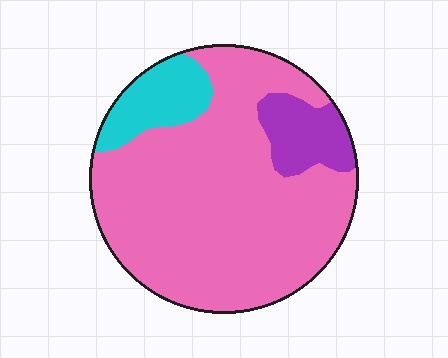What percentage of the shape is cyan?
Cyan takes up about one eighth (1/8) of the shape.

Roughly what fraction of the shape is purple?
Purple takes up about one tenth (1/10) of the shape.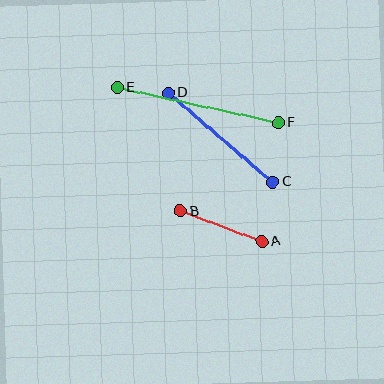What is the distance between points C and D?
The distance is approximately 137 pixels.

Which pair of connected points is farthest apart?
Points E and F are farthest apart.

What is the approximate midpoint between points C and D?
The midpoint is at approximately (220, 137) pixels.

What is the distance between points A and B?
The distance is approximately 87 pixels.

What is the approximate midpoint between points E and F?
The midpoint is at approximately (198, 105) pixels.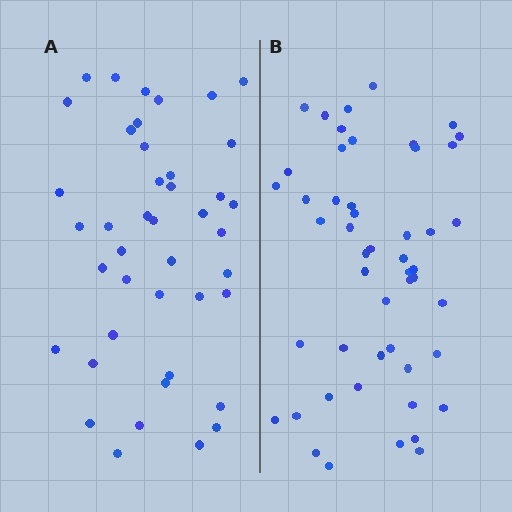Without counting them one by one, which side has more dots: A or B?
Region B (the right region) has more dots.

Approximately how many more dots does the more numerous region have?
Region B has roughly 8 or so more dots than region A.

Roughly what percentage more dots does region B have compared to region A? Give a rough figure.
About 20% more.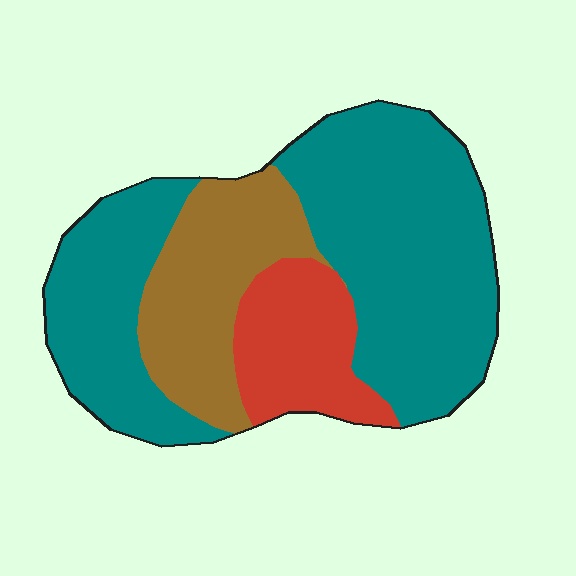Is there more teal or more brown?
Teal.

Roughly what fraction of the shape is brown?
Brown covers 22% of the shape.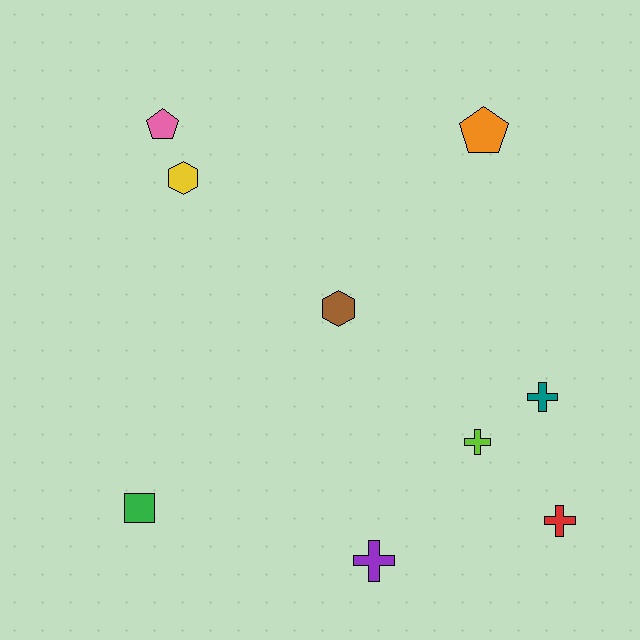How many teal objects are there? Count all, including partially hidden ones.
There is 1 teal object.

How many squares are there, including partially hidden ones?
There is 1 square.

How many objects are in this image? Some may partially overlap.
There are 9 objects.